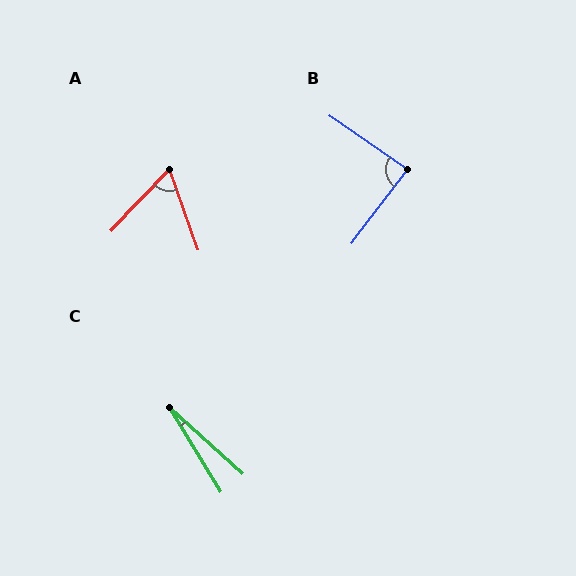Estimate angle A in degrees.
Approximately 63 degrees.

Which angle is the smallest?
C, at approximately 17 degrees.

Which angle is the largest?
B, at approximately 88 degrees.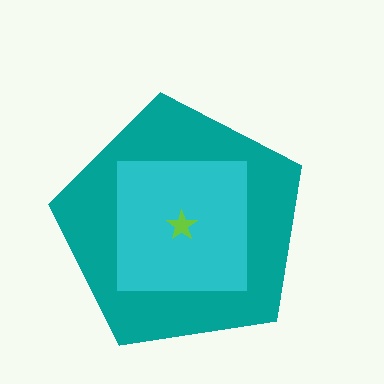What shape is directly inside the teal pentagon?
The cyan square.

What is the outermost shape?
The teal pentagon.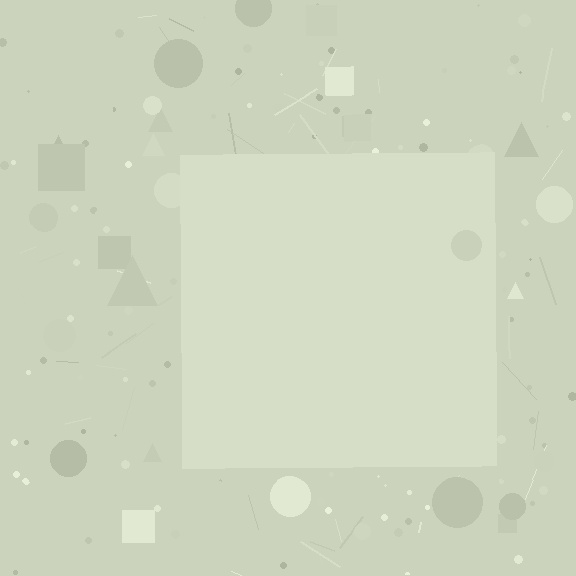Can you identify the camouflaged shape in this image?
The camouflaged shape is a square.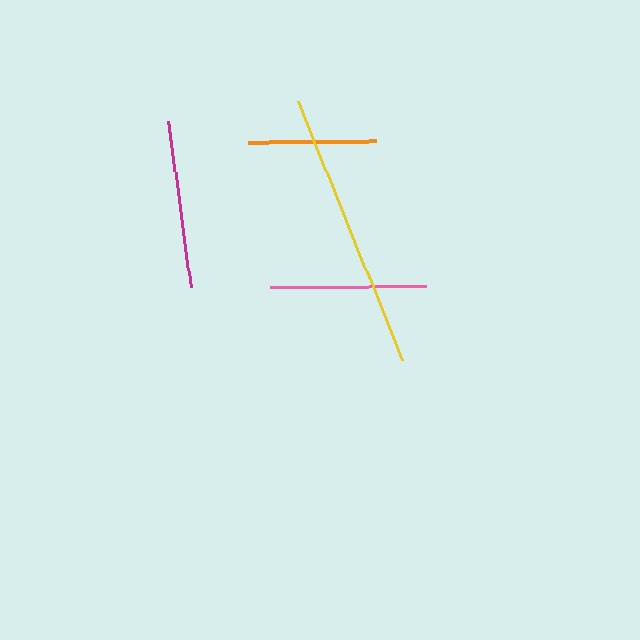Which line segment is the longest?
The yellow line is the longest at approximately 280 pixels.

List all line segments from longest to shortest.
From longest to shortest: yellow, magenta, pink, orange.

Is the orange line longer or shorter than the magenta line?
The magenta line is longer than the orange line.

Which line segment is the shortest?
The orange line is the shortest at approximately 128 pixels.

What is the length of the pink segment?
The pink segment is approximately 155 pixels long.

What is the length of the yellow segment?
The yellow segment is approximately 280 pixels long.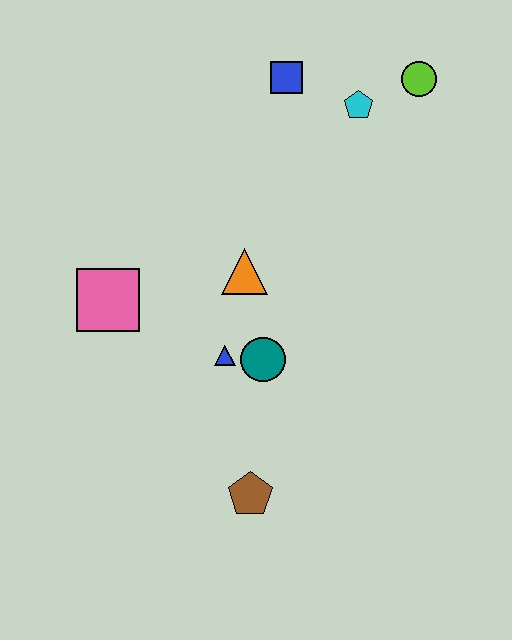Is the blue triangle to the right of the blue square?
No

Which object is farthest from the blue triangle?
The lime circle is farthest from the blue triangle.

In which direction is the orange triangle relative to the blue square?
The orange triangle is below the blue square.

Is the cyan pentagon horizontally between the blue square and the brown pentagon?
No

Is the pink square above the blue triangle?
Yes